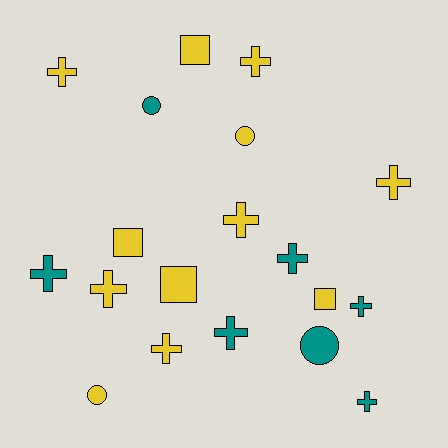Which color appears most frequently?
Yellow, with 12 objects.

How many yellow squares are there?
There are 4 yellow squares.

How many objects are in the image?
There are 19 objects.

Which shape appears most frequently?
Cross, with 11 objects.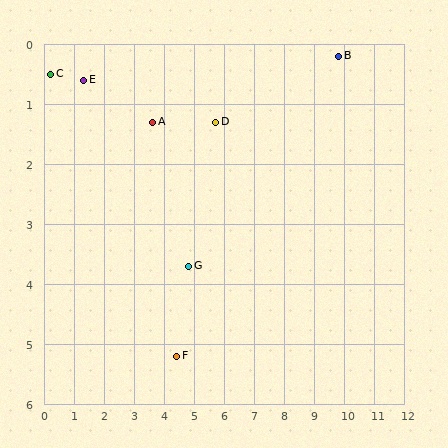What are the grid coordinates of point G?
Point G is at approximately (4.8, 3.7).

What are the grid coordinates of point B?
Point B is at approximately (9.8, 0.2).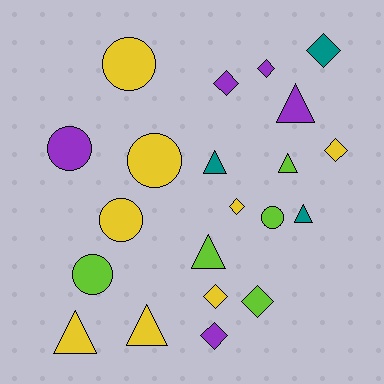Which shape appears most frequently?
Diamond, with 8 objects.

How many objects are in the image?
There are 21 objects.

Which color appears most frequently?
Yellow, with 8 objects.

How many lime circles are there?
There are 2 lime circles.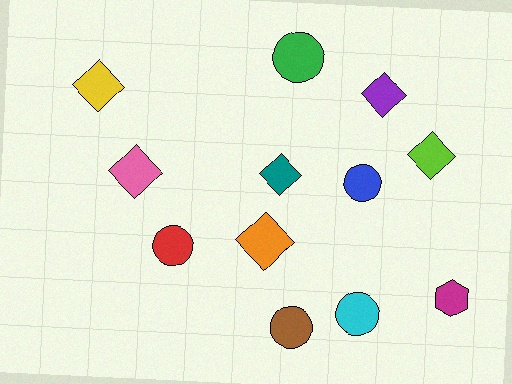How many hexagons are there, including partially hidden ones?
There is 1 hexagon.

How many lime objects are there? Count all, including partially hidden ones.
There is 1 lime object.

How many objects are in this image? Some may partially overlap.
There are 12 objects.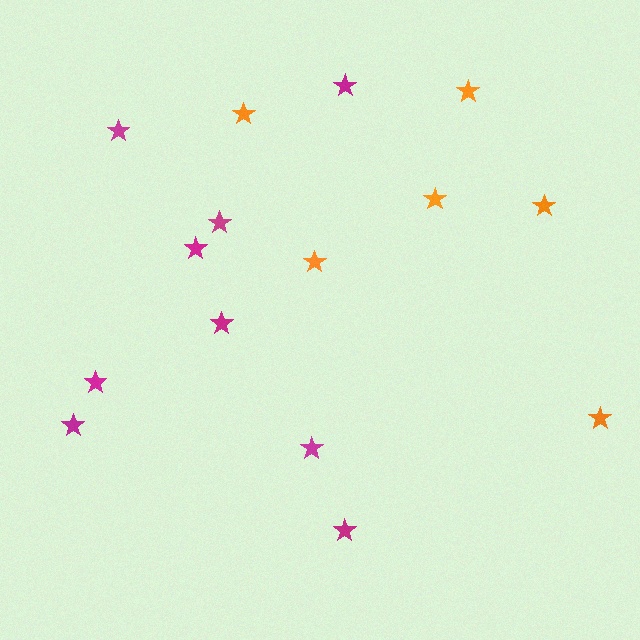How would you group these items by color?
There are 2 groups: one group of orange stars (6) and one group of magenta stars (9).